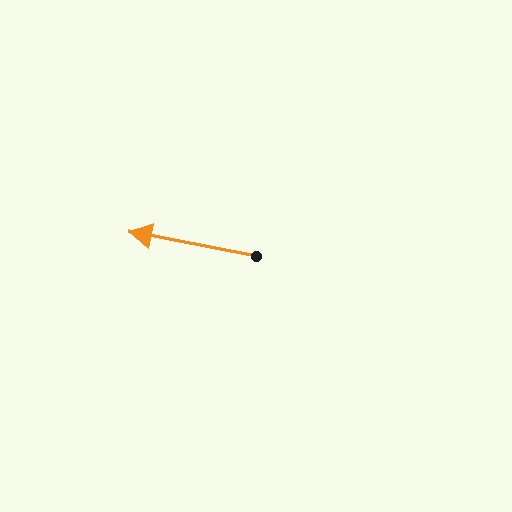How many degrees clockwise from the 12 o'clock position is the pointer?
Approximately 281 degrees.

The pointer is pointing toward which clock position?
Roughly 9 o'clock.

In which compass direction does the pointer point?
West.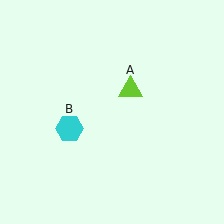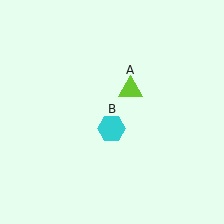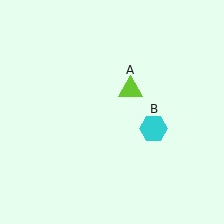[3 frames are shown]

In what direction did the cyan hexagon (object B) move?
The cyan hexagon (object B) moved right.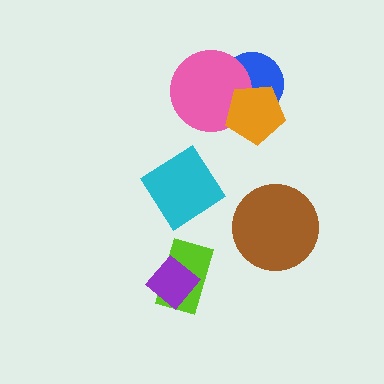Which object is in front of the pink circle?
The orange pentagon is in front of the pink circle.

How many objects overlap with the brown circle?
0 objects overlap with the brown circle.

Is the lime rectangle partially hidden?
Yes, it is partially covered by another shape.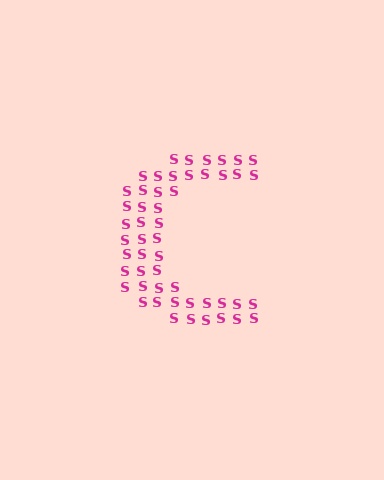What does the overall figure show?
The overall figure shows the letter C.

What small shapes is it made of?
It is made of small letter S's.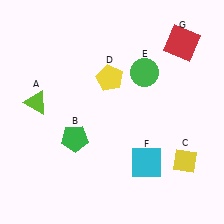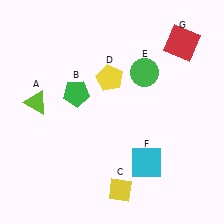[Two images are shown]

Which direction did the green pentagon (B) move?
The green pentagon (B) moved up.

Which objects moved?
The objects that moved are: the green pentagon (B), the yellow diamond (C).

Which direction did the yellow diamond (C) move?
The yellow diamond (C) moved left.